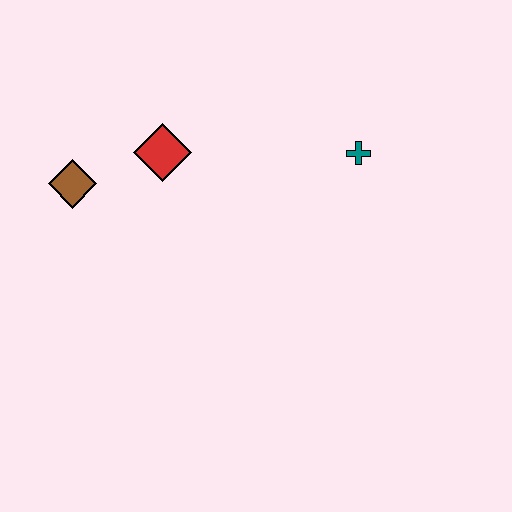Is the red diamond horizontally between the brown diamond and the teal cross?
Yes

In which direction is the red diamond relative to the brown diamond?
The red diamond is to the right of the brown diamond.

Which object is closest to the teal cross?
The red diamond is closest to the teal cross.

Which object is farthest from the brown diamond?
The teal cross is farthest from the brown diamond.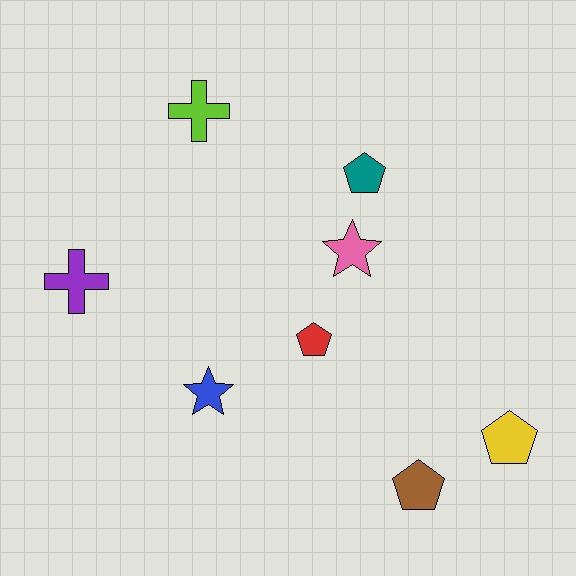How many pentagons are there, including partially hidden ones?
There are 4 pentagons.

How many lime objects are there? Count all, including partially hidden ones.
There is 1 lime object.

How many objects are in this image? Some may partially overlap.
There are 8 objects.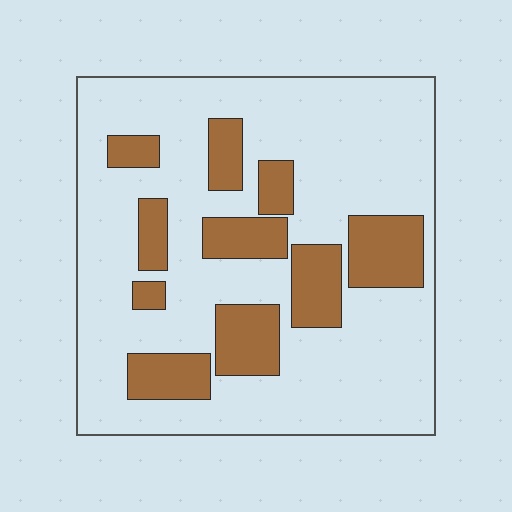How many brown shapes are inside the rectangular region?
10.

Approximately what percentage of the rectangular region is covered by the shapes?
Approximately 25%.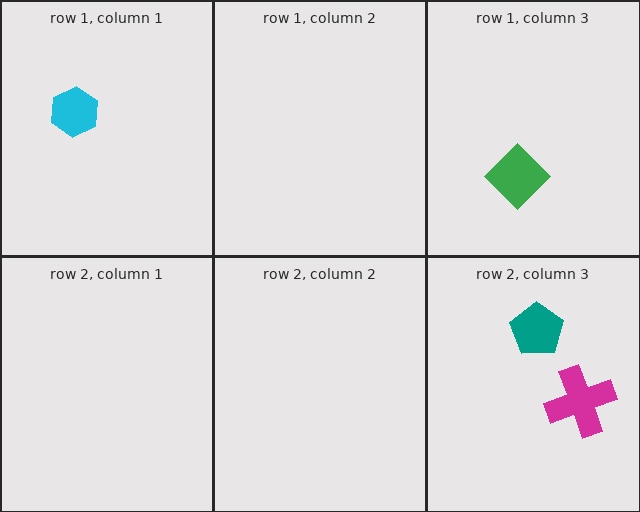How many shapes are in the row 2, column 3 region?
2.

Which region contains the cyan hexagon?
The row 1, column 1 region.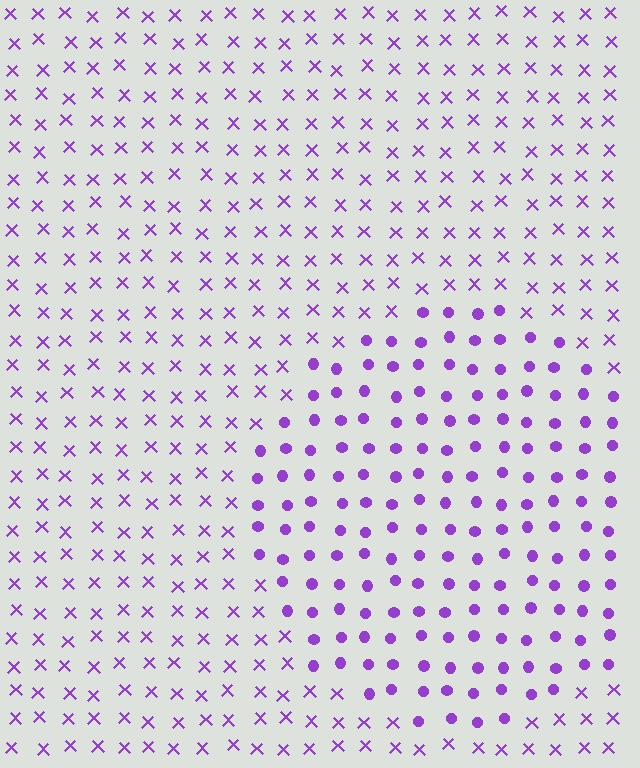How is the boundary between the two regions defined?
The boundary is defined by a change in element shape: circles inside vs. X marks outside. All elements share the same color and spacing.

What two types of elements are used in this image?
The image uses circles inside the circle region and X marks outside it.